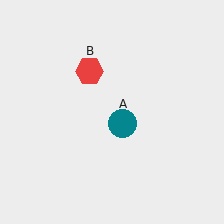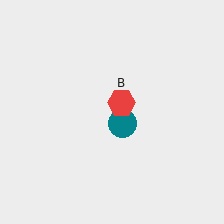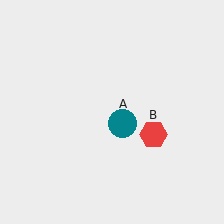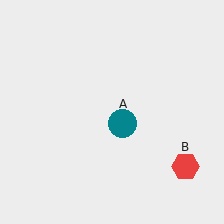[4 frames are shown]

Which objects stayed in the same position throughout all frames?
Teal circle (object A) remained stationary.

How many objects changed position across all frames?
1 object changed position: red hexagon (object B).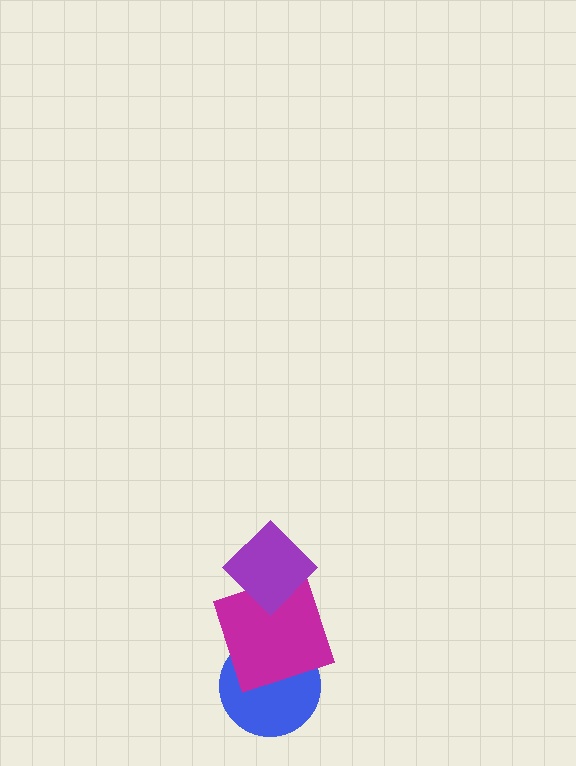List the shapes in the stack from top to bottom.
From top to bottom: the purple diamond, the magenta square, the blue circle.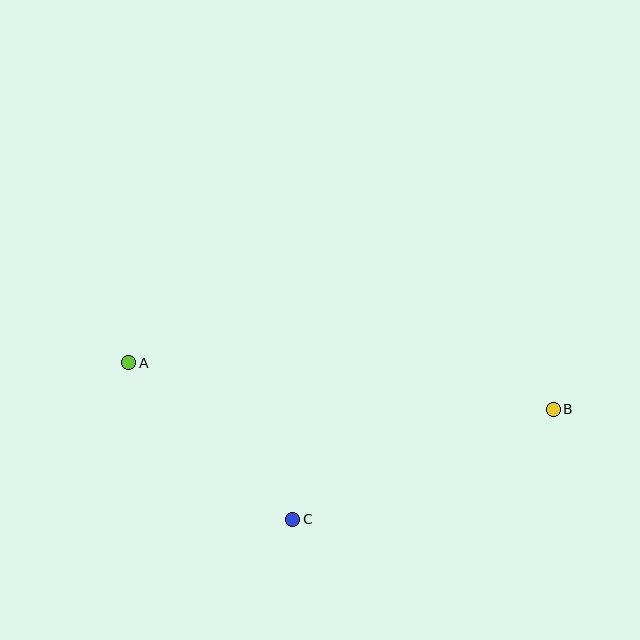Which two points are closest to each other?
Points A and C are closest to each other.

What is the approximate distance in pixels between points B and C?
The distance between B and C is approximately 283 pixels.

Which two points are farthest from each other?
Points A and B are farthest from each other.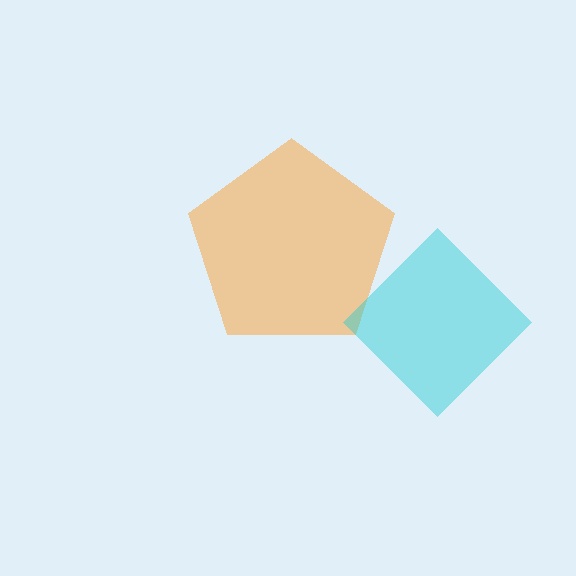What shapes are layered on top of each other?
The layered shapes are: an orange pentagon, a cyan diamond.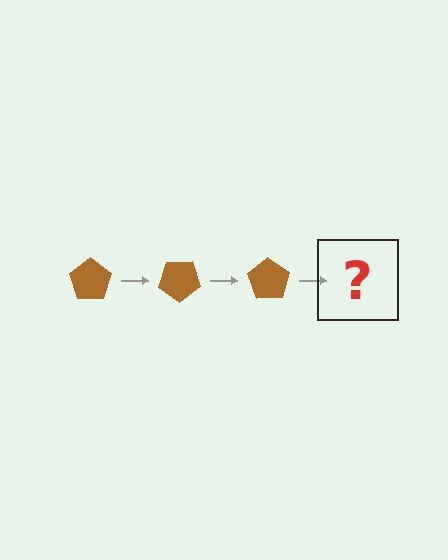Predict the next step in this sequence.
The next step is a brown pentagon rotated 105 degrees.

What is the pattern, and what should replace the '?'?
The pattern is that the pentagon rotates 35 degrees each step. The '?' should be a brown pentagon rotated 105 degrees.